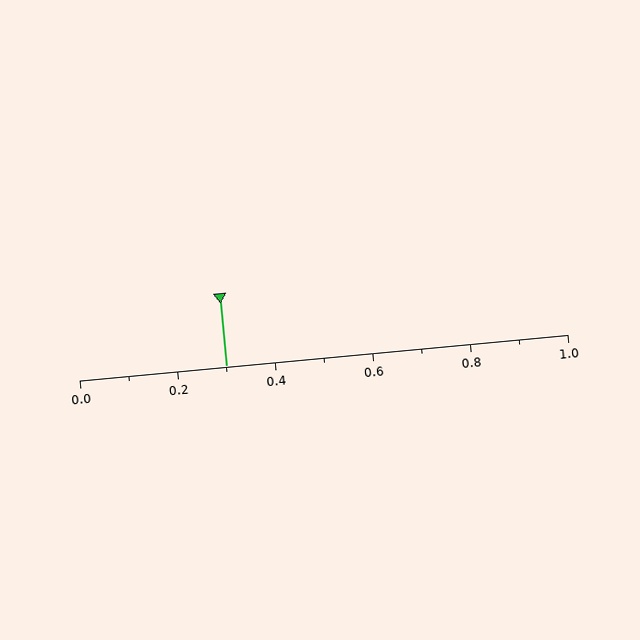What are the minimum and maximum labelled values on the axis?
The axis runs from 0.0 to 1.0.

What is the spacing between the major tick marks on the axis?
The major ticks are spaced 0.2 apart.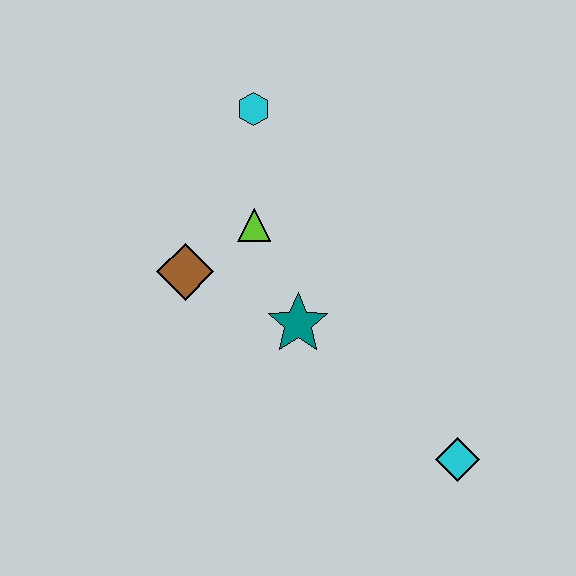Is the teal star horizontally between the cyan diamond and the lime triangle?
Yes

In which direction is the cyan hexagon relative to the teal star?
The cyan hexagon is above the teal star.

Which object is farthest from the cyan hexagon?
The cyan diamond is farthest from the cyan hexagon.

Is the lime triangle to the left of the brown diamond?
No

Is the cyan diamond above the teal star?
No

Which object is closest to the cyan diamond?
The teal star is closest to the cyan diamond.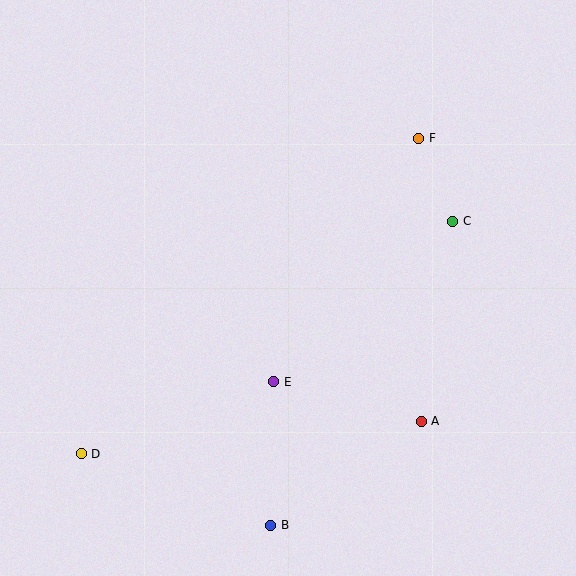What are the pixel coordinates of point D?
Point D is at (81, 454).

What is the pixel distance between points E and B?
The distance between E and B is 144 pixels.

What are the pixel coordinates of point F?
Point F is at (419, 138).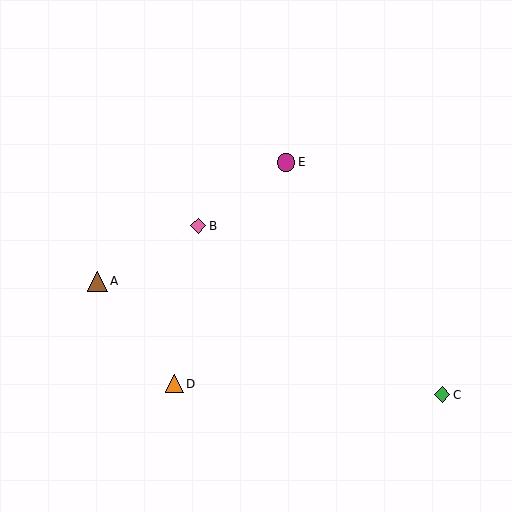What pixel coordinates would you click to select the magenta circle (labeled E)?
Click at (286, 162) to select the magenta circle E.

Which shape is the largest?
The brown triangle (labeled A) is the largest.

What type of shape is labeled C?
Shape C is a green diamond.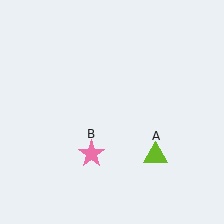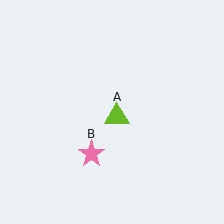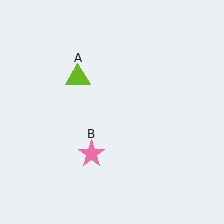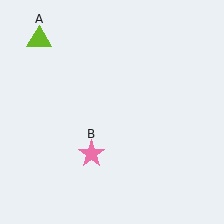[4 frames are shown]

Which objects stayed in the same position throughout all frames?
Pink star (object B) remained stationary.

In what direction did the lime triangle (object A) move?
The lime triangle (object A) moved up and to the left.